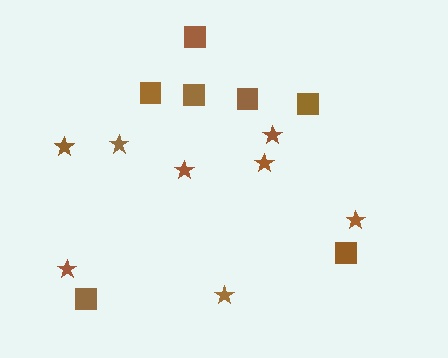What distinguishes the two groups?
There are 2 groups: one group of stars (8) and one group of squares (7).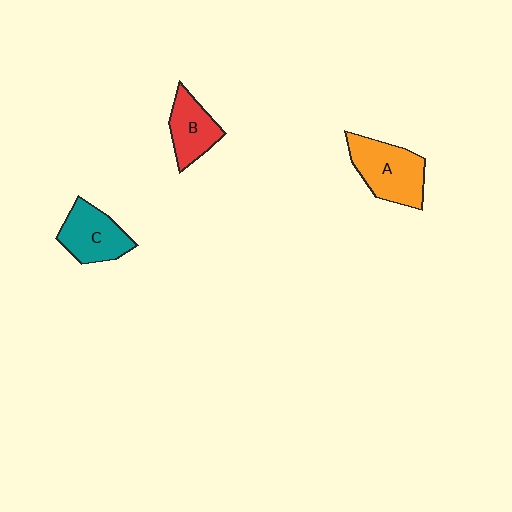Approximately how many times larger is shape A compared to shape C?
Approximately 1.2 times.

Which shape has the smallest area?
Shape B (red).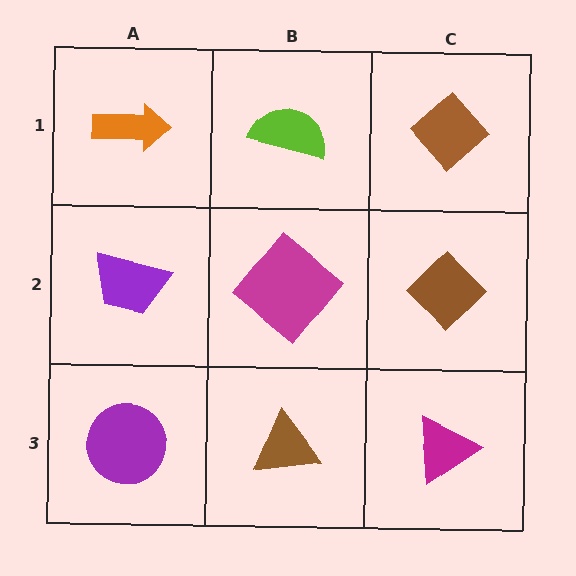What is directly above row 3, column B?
A magenta diamond.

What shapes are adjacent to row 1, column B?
A magenta diamond (row 2, column B), an orange arrow (row 1, column A), a brown diamond (row 1, column C).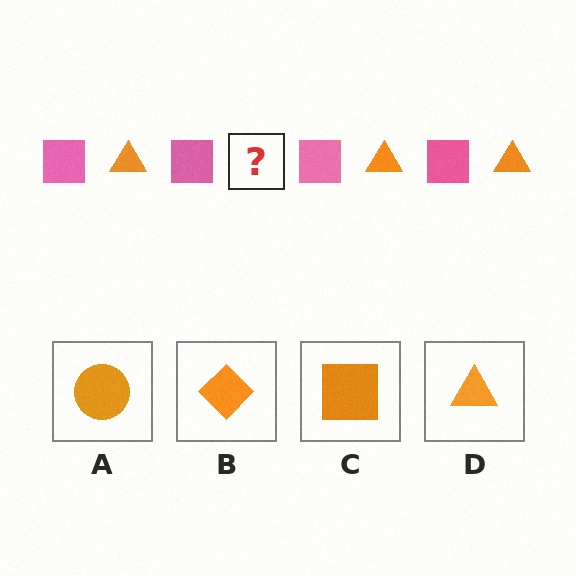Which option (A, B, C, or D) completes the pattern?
D.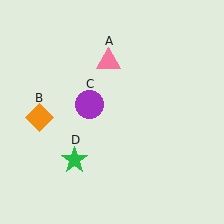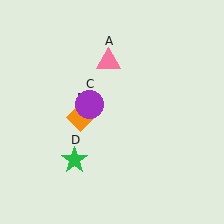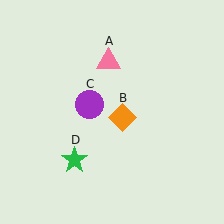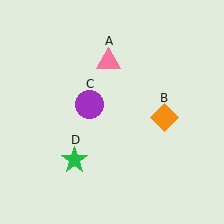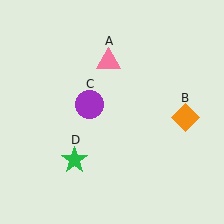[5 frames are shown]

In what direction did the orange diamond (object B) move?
The orange diamond (object B) moved right.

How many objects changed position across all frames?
1 object changed position: orange diamond (object B).